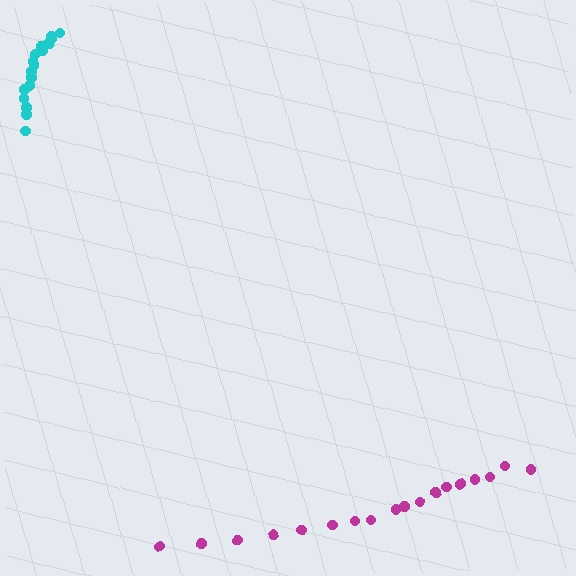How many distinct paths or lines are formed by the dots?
There are 2 distinct paths.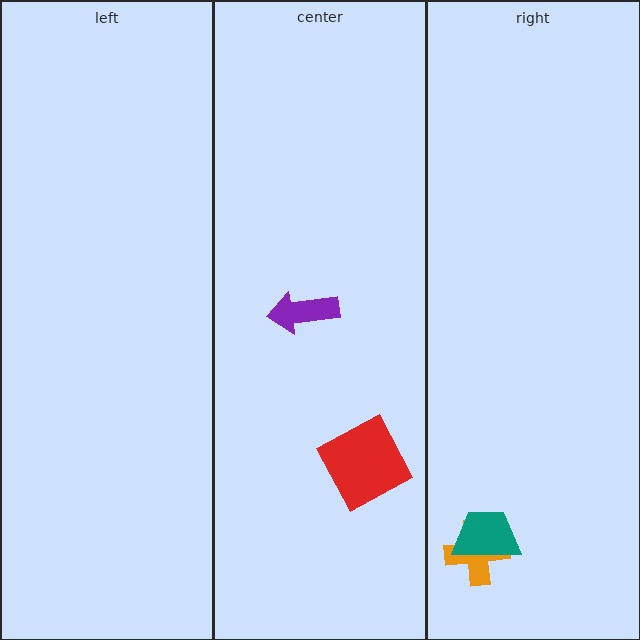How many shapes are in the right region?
2.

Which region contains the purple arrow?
The center region.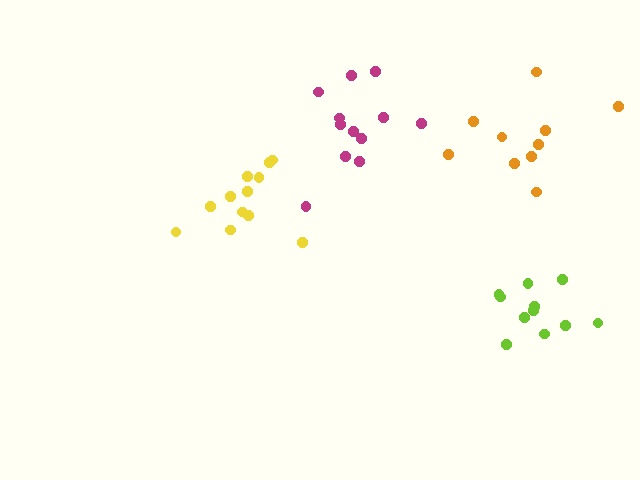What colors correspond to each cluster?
The clusters are colored: lime, orange, magenta, yellow.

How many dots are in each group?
Group 1: 11 dots, Group 2: 10 dots, Group 3: 12 dots, Group 4: 12 dots (45 total).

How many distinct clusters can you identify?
There are 4 distinct clusters.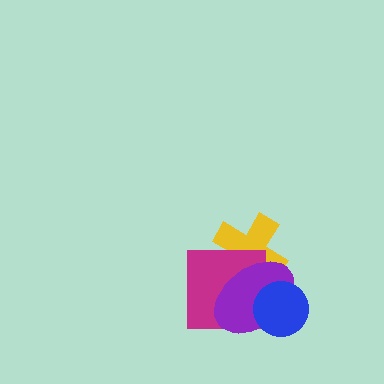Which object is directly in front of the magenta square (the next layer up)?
The purple ellipse is directly in front of the magenta square.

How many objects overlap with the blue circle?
2 objects overlap with the blue circle.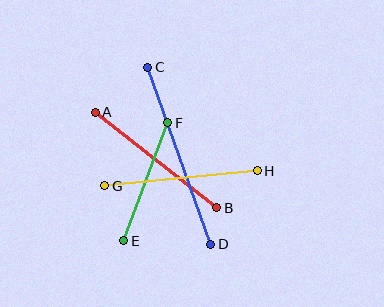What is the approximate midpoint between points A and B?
The midpoint is at approximately (156, 160) pixels.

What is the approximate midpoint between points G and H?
The midpoint is at approximately (181, 178) pixels.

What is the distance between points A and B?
The distance is approximately 154 pixels.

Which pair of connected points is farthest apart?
Points C and D are farthest apart.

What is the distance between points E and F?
The distance is approximately 126 pixels.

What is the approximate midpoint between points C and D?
The midpoint is at approximately (179, 156) pixels.